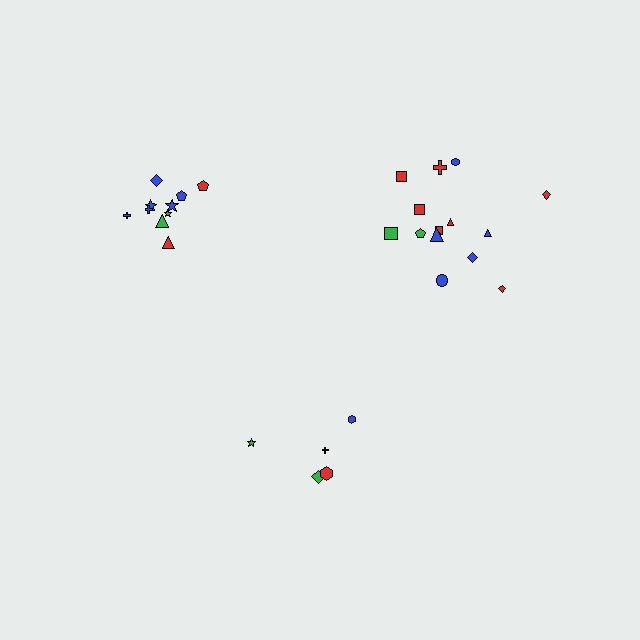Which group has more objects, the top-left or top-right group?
The top-right group.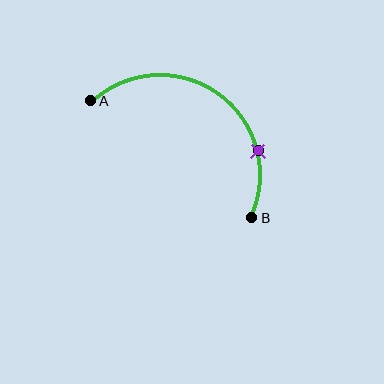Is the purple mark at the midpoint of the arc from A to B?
No. The purple mark lies on the arc but is closer to endpoint B. The arc midpoint would be at the point on the curve equidistant along the arc from both A and B.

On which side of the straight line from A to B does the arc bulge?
The arc bulges above and to the right of the straight line connecting A and B.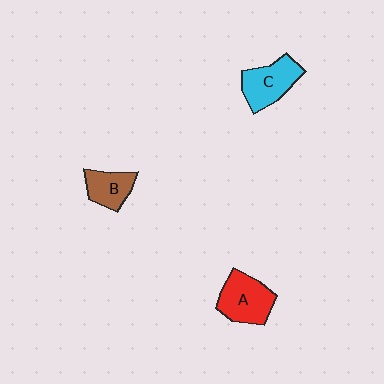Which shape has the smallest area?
Shape B (brown).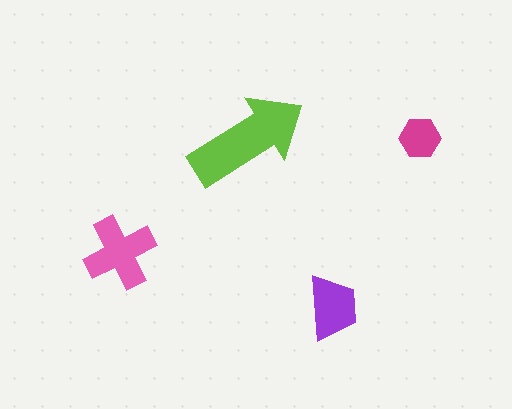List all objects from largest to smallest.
The lime arrow, the pink cross, the purple trapezoid, the magenta hexagon.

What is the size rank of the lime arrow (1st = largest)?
1st.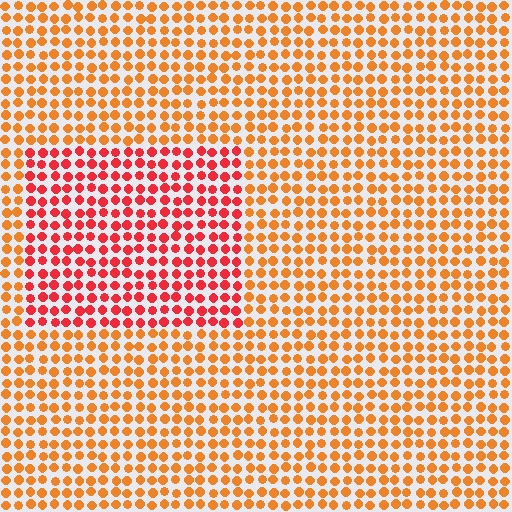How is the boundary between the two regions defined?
The boundary is defined purely by a slight shift in hue (about 33 degrees). Spacing, size, and orientation are identical on both sides.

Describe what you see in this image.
The image is filled with small orange elements in a uniform arrangement. A rectangle-shaped region is visible where the elements are tinted to a slightly different hue, forming a subtle color boundary.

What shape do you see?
I see a rectangle.